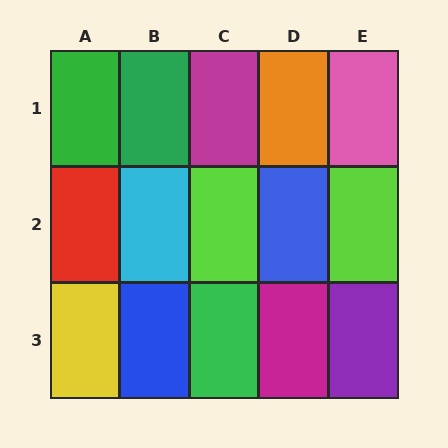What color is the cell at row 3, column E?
Purple.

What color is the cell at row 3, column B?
Blue.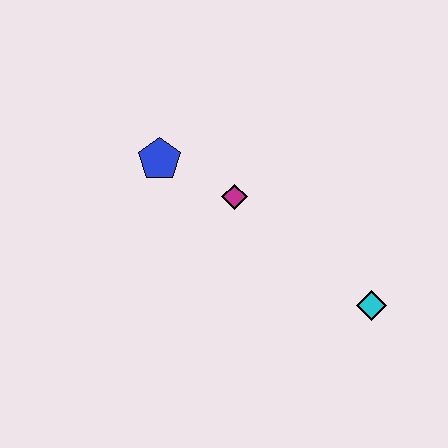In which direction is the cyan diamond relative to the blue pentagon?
The cyan diamond is to the right of the blue pentagon.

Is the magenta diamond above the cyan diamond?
Yes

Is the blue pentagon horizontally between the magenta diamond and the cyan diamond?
No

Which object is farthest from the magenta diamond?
The cyan diamond is farthest from the magenta diamond.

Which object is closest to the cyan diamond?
The magenta diamond is closest to the cyan diamond.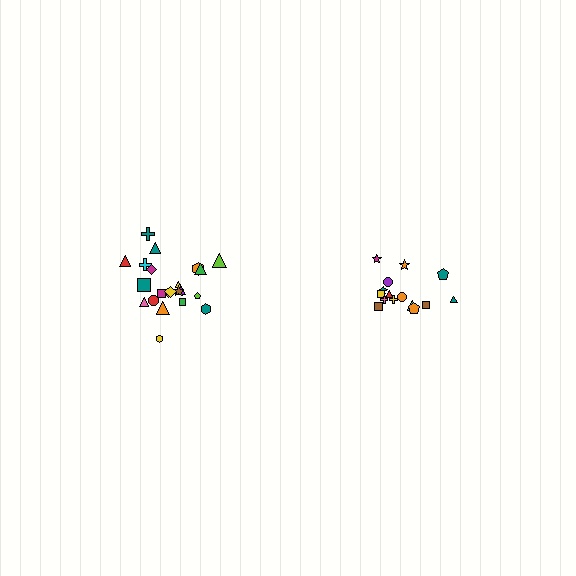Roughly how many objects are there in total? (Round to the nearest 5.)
Roughly 35 objects in total.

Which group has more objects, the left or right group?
The left group.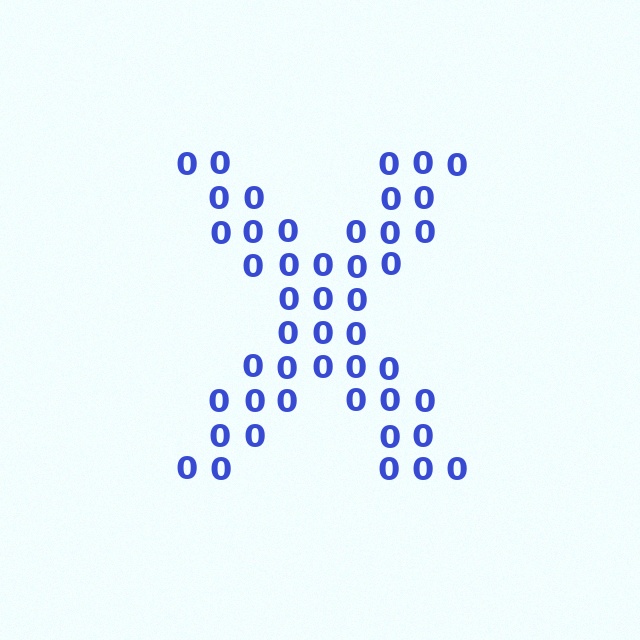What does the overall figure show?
The overall figure shows the letter X.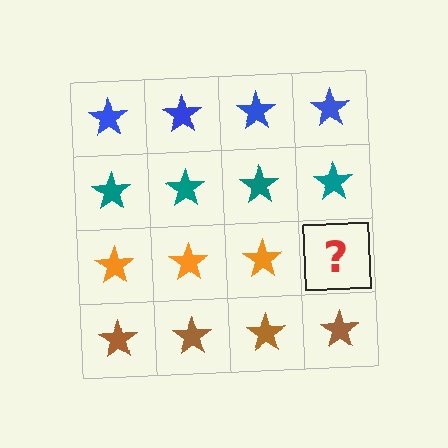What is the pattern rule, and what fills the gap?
The rule is that each row has a consistent color. The gap should be filled with an orange star.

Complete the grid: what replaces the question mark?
The question mark should be replaced with an orange star.